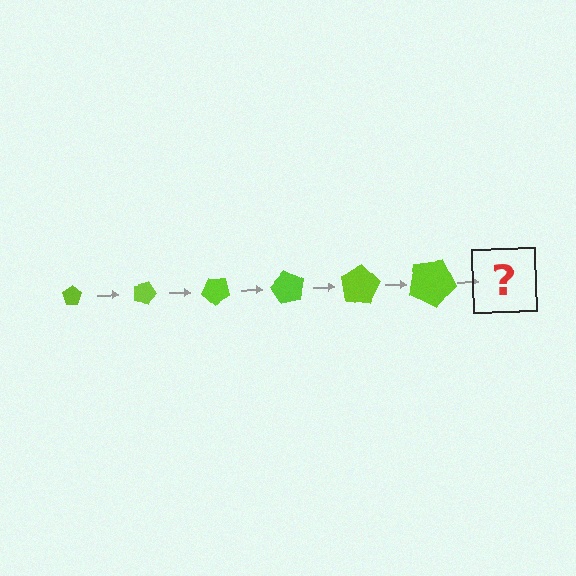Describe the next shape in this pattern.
It should be a pentagon, larger than the previous one and rotated 120 degrees from the start.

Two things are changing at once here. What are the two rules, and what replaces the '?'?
The two rules are that the pentagon grows larger each step and it rotates 20 degrees each step. The '?' should be a pentagon, larger than the previous one and rotated 120 degrees from the start.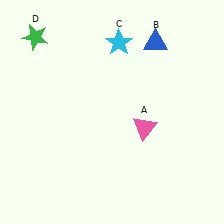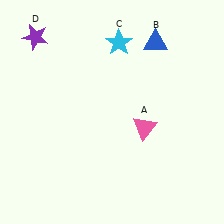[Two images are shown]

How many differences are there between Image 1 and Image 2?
There is 1 difference between the two images.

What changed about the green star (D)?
In Image 1, D is green. In Image 2, it changed to purple.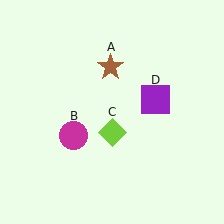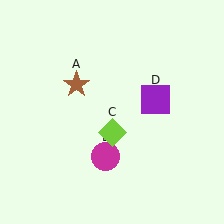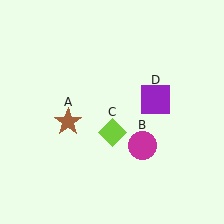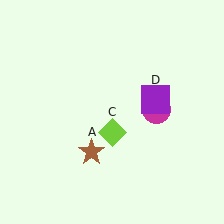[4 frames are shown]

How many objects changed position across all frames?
2 objects changed position: brown star (object A), magenta circle (object B).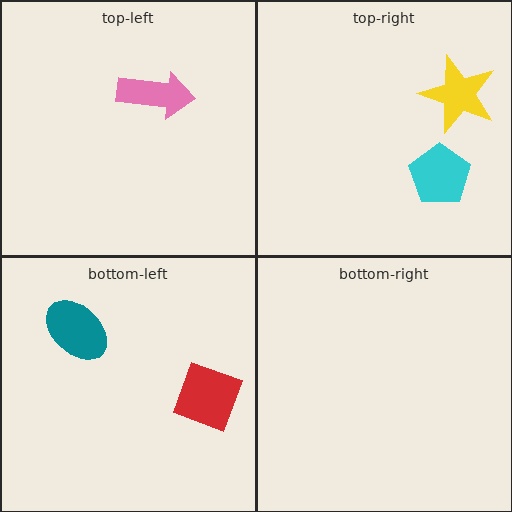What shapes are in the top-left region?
The pink arrow.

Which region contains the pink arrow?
The top-left region.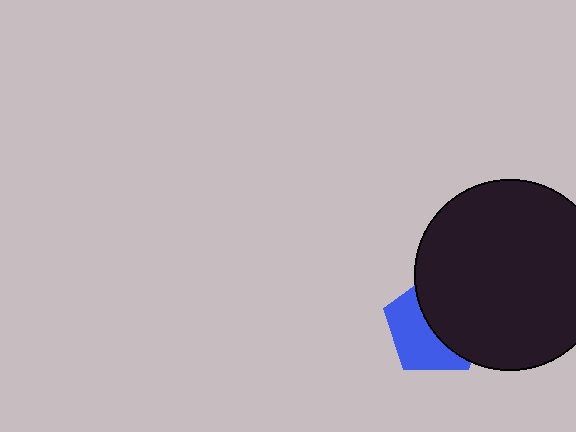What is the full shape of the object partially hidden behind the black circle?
The partially hidden object is a blue pentagon.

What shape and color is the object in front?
The object in front is a black circle.